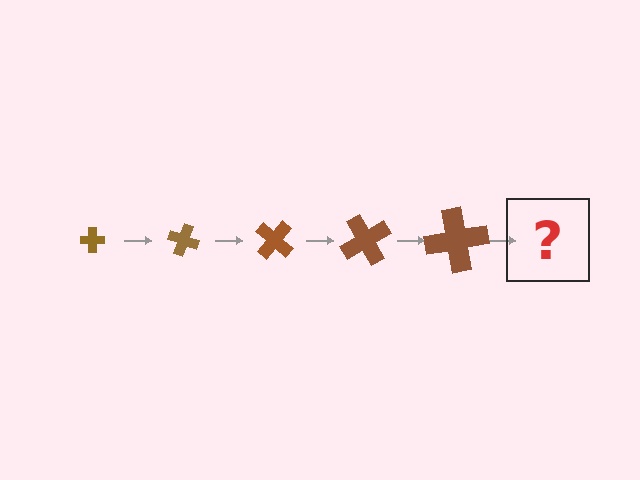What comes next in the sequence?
The next element should be a cross, larger than the previous one and rotated 100 degrees from the start.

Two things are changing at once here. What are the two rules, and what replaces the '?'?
The two rules are that the cross grows larger each step and it rotates 20 degrees each step. The '?' should be a cross, larger than the previous one and rotated 100 degrees from the start.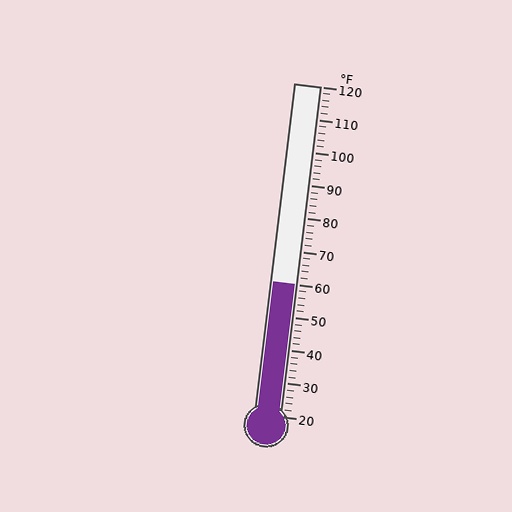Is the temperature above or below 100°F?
The temperature is below 100°F.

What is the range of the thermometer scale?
The thermometer scale ranges from 20°F to 120°F.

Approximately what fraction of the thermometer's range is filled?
The thermometer is filled to approximately 40% of its range.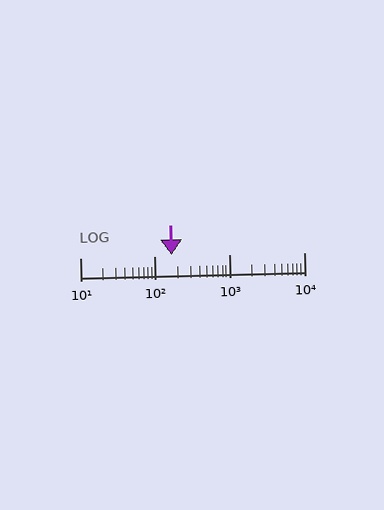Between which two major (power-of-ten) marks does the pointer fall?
The pointer is between 100 and 1000.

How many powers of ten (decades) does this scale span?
The scale spans 3 decades, from 10 to 10000.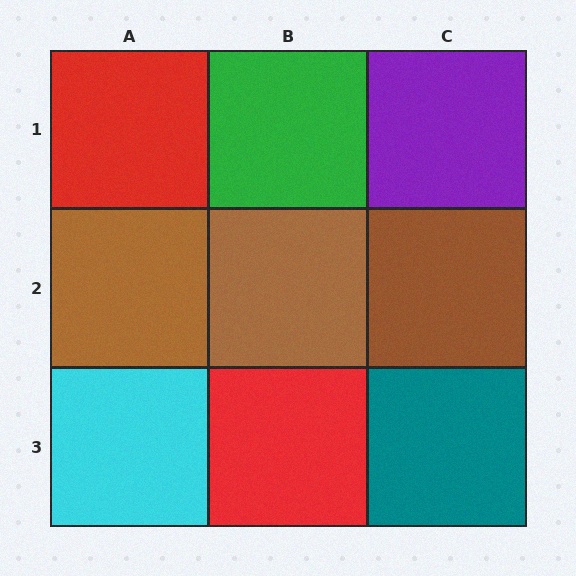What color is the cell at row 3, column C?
Teal.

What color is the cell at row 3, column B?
Red.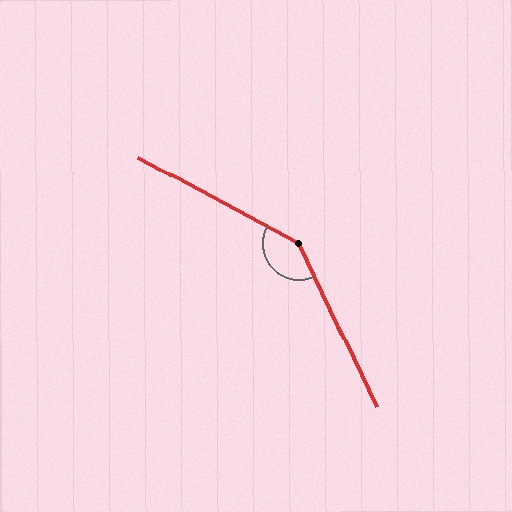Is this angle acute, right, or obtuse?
It is obtuse.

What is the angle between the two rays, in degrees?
Approximately 143 degrees.